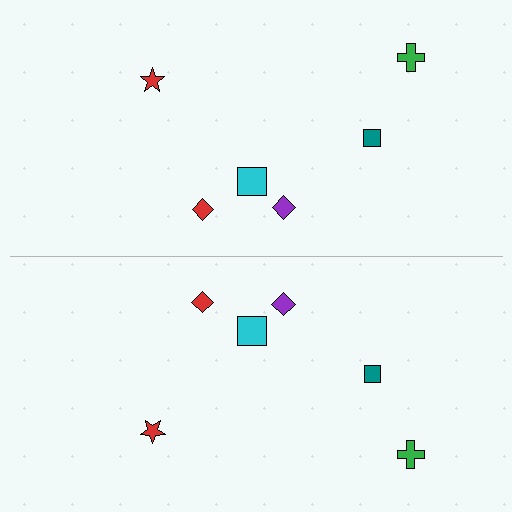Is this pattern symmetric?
Yes, this pattern has bilateral (reflection) symmetry.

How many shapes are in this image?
There are 12 shapes in this image.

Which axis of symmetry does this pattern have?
The pattern has a horizontal axis of symmetry running through the center of the image.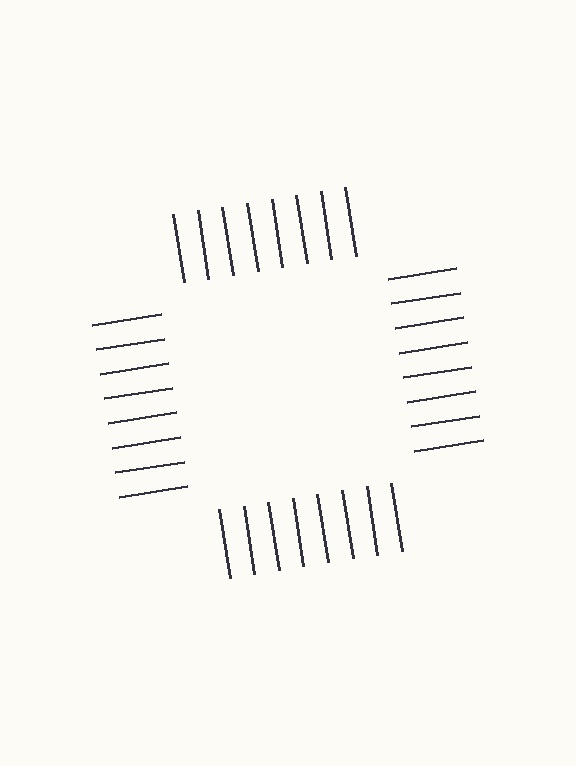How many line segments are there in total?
32 — 8 along each of the 4 edges.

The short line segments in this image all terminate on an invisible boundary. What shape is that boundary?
An illusory square — the line segments terminate on its edges but no continuous stroke is drawn.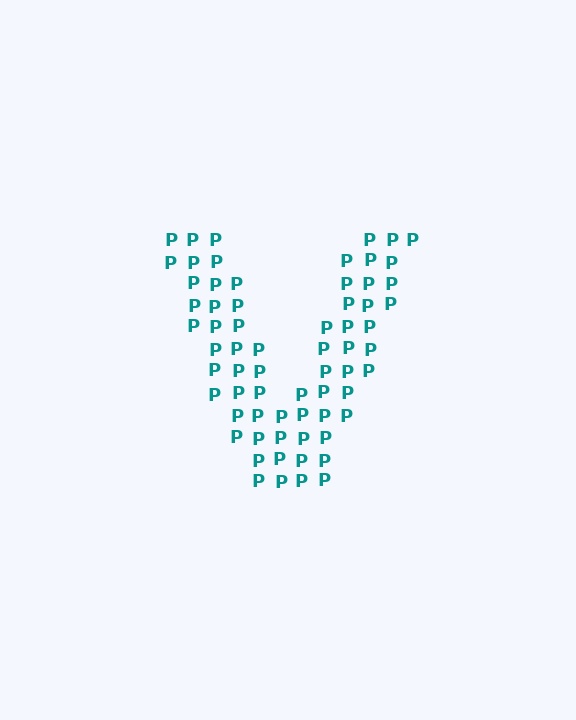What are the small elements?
The small elements are letter P's.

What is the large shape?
The large shape is the letter V.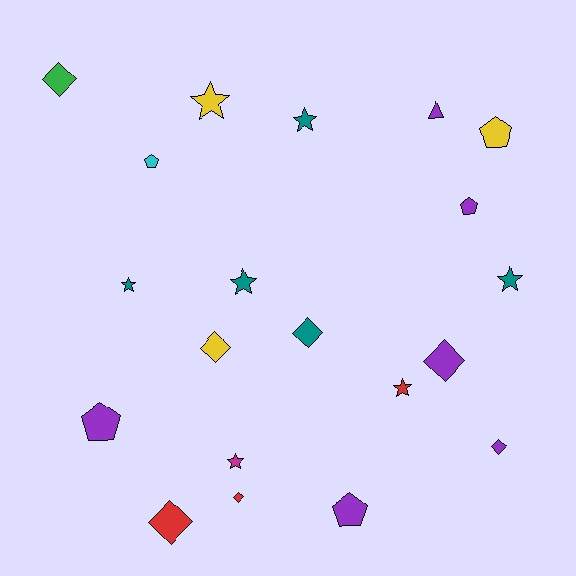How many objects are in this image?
There are 20 objects.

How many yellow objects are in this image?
There are 3 yellow objects.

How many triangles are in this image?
There is 1 triangle.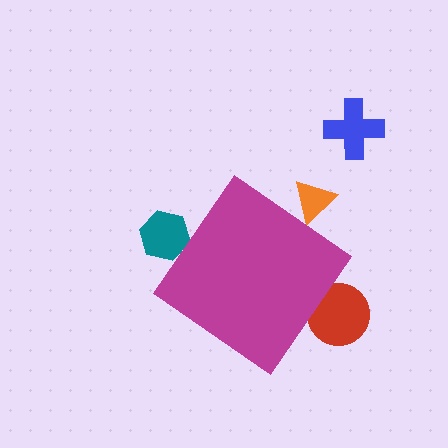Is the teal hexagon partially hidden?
Yes, the teal hexagon is partially hidden behind the magenta diamond.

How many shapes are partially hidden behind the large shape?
3 shapes are partially hidden.